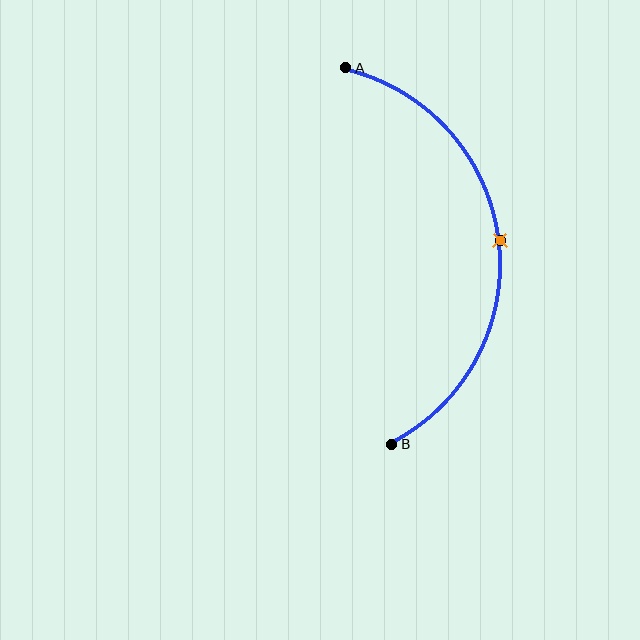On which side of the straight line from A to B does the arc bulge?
The arc bulges to the right of the straight line connecting A and B.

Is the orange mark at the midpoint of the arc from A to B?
Yes. The orange mark lies on the arc at equal arc-length from both A and B — it is the arc midpoint.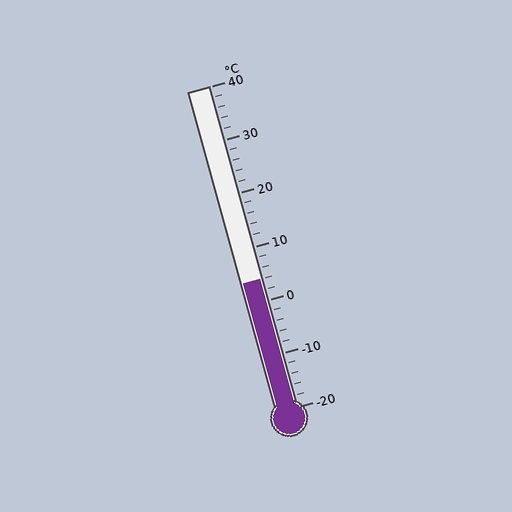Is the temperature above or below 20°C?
The temperature is below 20°C.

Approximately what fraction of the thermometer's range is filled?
The thermometer is filled to approximately 40% of its range.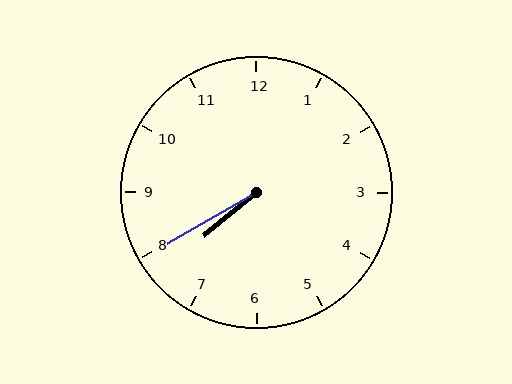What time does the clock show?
7:40.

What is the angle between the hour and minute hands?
Approximately 10 degrees.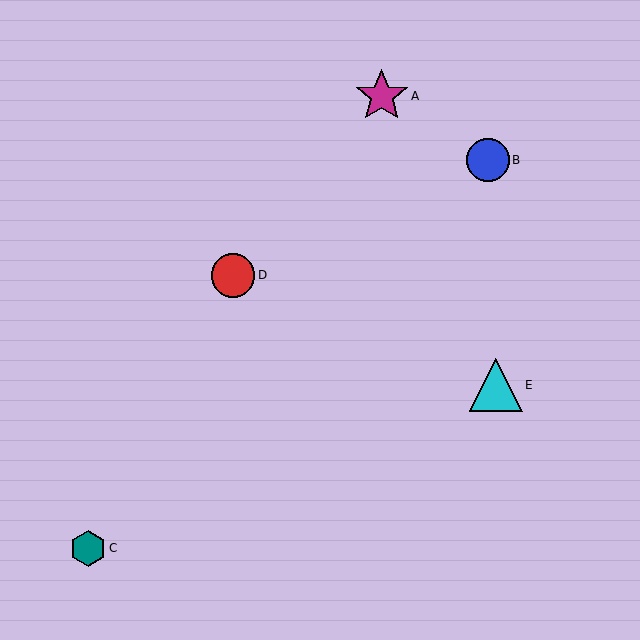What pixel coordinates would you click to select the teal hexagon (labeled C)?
Click at (88, 548) to select the teal hexagon C.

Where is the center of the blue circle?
The center of the blue circle is at (488, 160).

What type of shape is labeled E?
Shape E is a cyan triangle.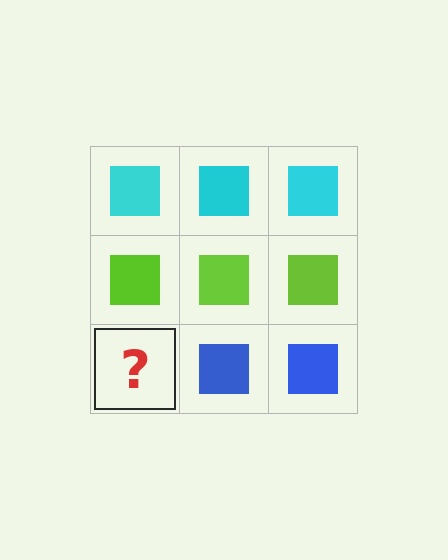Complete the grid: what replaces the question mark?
The question mark should be replaced with a blue square.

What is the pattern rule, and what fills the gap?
The rule is that each row has a consistent color. The gap should be filled with a blue square.